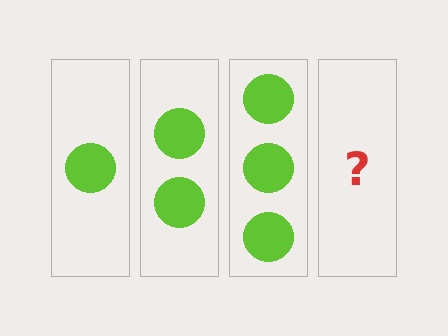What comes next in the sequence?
The next element should be 4 circles.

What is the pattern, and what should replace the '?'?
The pattern is that each step adds one more circle. The '?' should be 4 circles.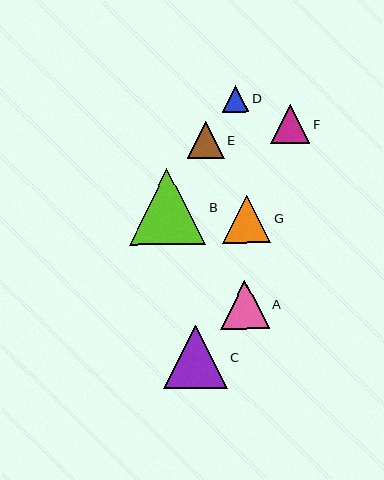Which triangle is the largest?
Triangle B is the largest with a size of approximately 76 pixels.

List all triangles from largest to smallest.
From largest to smallest: B, C, A, G, F, E, D.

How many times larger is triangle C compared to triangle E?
Triangle C is approximately 1.7 times the size of triangle E.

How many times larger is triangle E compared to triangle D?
Triangle E is approximately 1.4 times the size of triangle D.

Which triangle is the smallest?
Triangle D is the smallest with a size of approximately 26 pixels.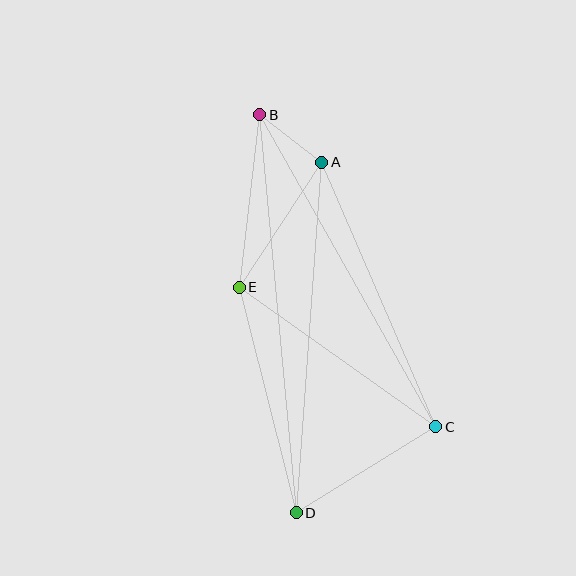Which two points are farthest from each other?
Points B and D are farthest from each other.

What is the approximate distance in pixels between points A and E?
The distance between A and E is approximately 150 pixels.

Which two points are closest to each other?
Points A and B are closest to each other.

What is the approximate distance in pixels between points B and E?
The distance between B and E is approximately 174 pixels.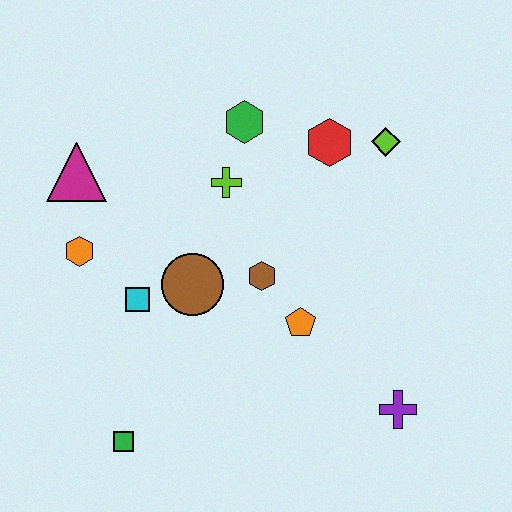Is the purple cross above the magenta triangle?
No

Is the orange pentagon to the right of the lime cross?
Yes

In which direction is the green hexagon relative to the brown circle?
The green hexagon is above the brown circle.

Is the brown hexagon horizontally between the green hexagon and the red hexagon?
Yes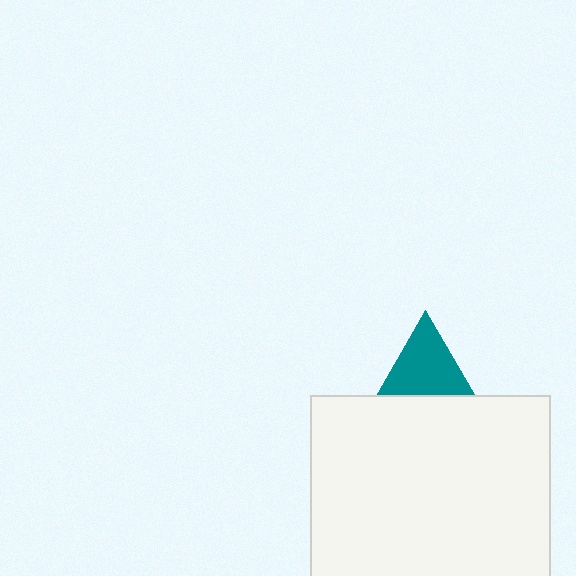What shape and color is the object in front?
The object in front is a white rectangle.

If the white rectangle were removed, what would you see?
You would see the complete teal triangle.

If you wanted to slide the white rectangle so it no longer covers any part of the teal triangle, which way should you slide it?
Slide it down — that is the most direct way to separate the two shapes.